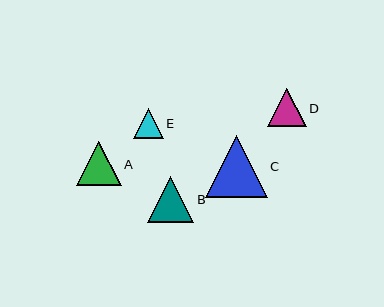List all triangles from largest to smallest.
From largest to smallest: C, B, A, D, E.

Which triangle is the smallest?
Triangle E is the smallest with a size of approximately 30 pixels.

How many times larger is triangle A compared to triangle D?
Triangle A is approximately 1.2 times the size of triangle D.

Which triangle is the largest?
Triangle C is the largest with a size of approximately 62 pixels.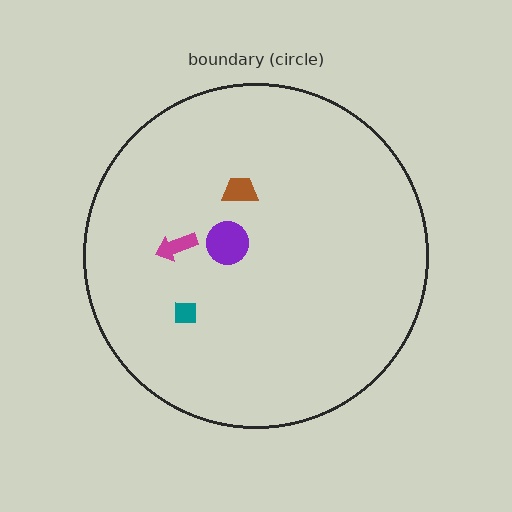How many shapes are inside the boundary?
4 inside, 0 outside.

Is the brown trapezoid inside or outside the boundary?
Inside.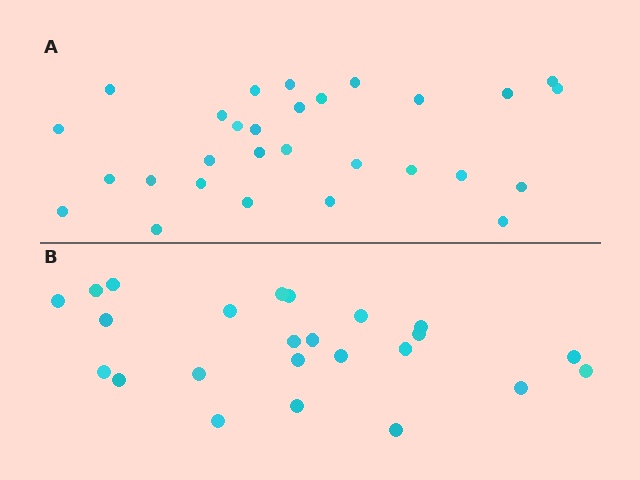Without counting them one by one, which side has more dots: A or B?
Region A (the top region) has more dots.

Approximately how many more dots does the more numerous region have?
Region A has about 5 more dots than region B.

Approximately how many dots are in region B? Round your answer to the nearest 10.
About 20 dots. (The exact count is 24, which rounds to 20.)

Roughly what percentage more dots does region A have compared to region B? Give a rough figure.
About 20% more.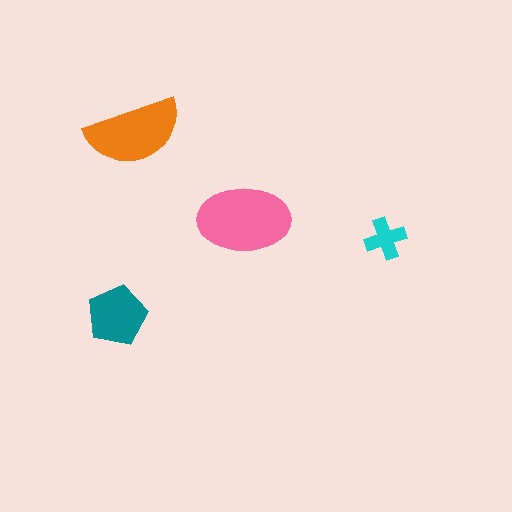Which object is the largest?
The pink ellipse.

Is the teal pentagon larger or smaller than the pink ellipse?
Smaller.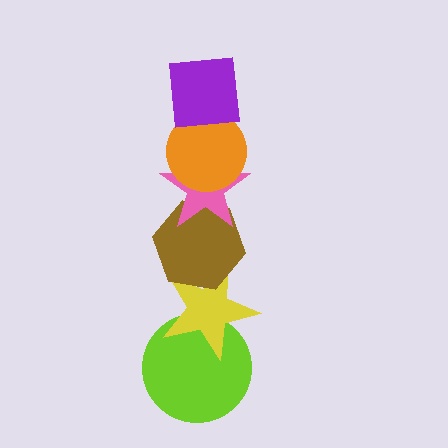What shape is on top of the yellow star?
The brown hexagon is on top of the yellow star.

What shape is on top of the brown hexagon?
The pink star is on top of the brown hexagon.